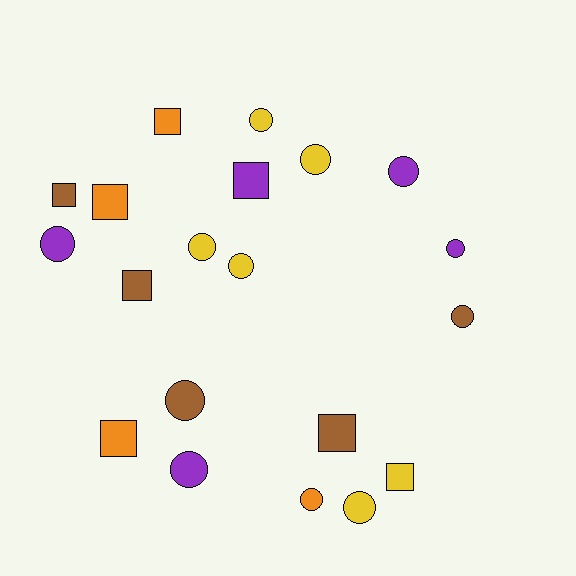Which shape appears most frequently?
Circle, with 12 objects.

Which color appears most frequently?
Yellow, with 6 objects.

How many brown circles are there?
There are 2 brown circles.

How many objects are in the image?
There are 20 objects.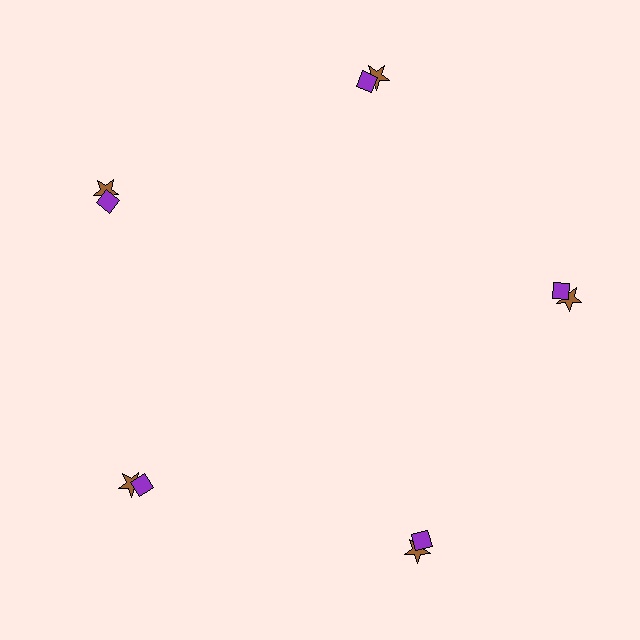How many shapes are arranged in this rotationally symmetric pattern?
There are 10 shapes, arranged in 5 groups of 2.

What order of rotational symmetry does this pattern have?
This pattern has 5-fold rotational symmetry.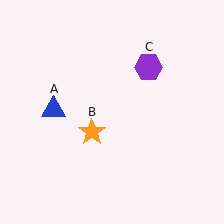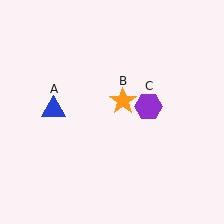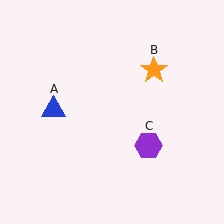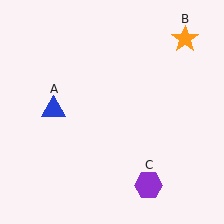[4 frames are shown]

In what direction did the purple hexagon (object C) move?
The purple hexagon (object C) moved down.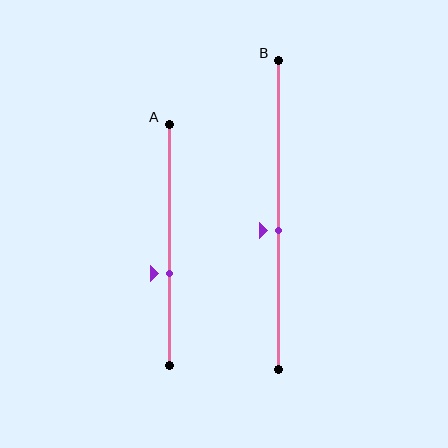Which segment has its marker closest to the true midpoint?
Segment B has its marker closest to the true midpoint.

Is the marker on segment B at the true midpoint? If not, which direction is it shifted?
No, the marker on segment B is shifted downward by about 5% of the segment length.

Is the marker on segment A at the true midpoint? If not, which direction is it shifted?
No, the marker on segment A is shifted downward by about 12% of the segment length.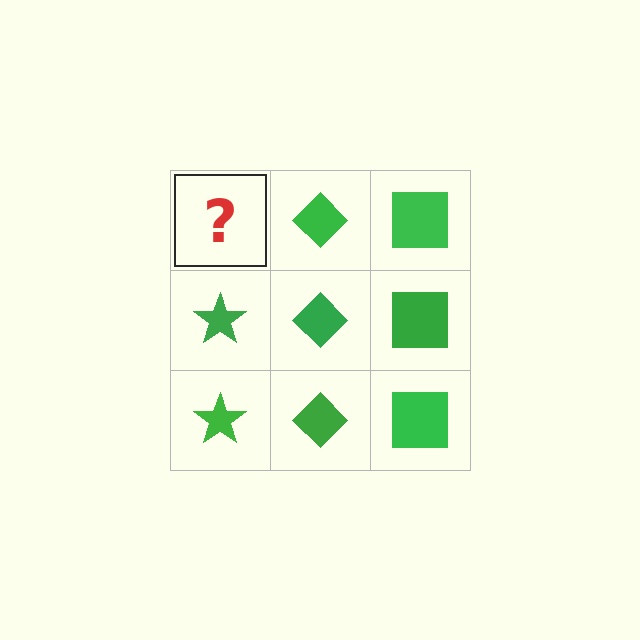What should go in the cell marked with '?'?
The missing cell should contain a green star.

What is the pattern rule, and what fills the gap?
The rule is that each column has a consistent shape. The gap should be filled with a green star.